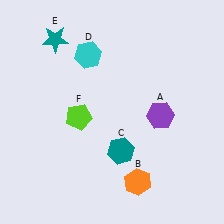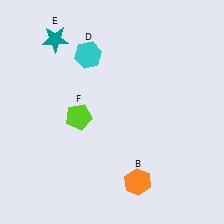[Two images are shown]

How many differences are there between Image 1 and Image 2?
There are 2 differences between the two images.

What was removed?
The teal hexagon (C), the purple hexagon (A) were removed in Image 2.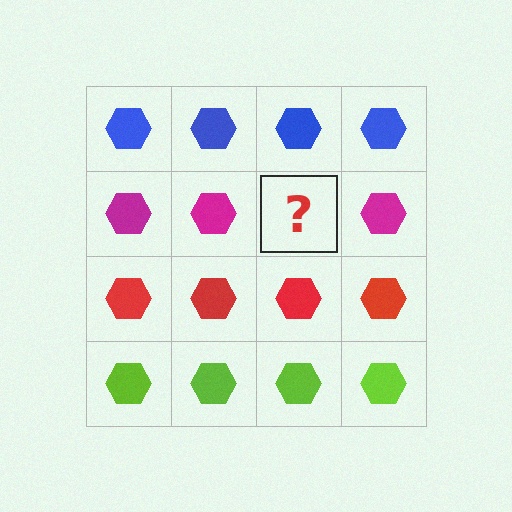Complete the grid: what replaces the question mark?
The question mark should be replaced with a magenta hexagon.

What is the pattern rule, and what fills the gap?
The rule is that each row has a consistent color. The gap should be filled with a magenta hexagon.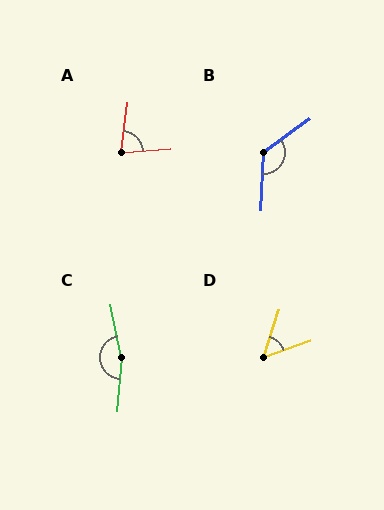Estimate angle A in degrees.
Approximately 77 degrees.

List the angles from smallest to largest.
D (53°), A (77°), B (129°), C (164°).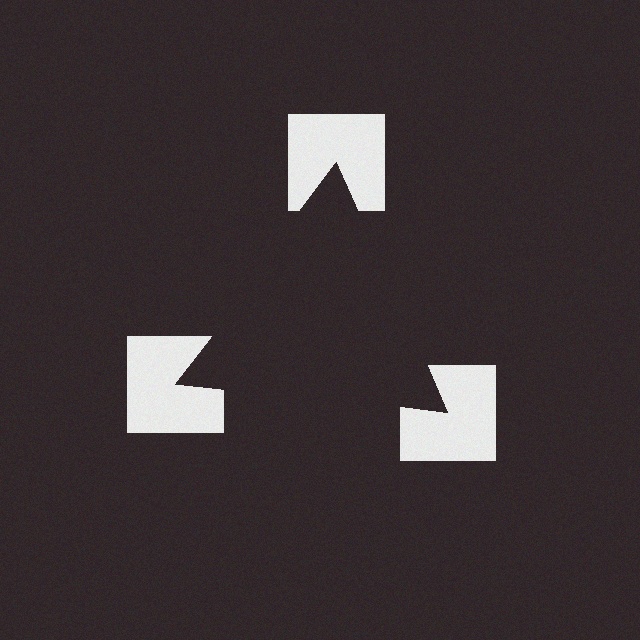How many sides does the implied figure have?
3 sides.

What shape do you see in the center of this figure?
An illusory triangle — its edges are inferred from the aligned wedge cuts in the notched squares, not physically drawn.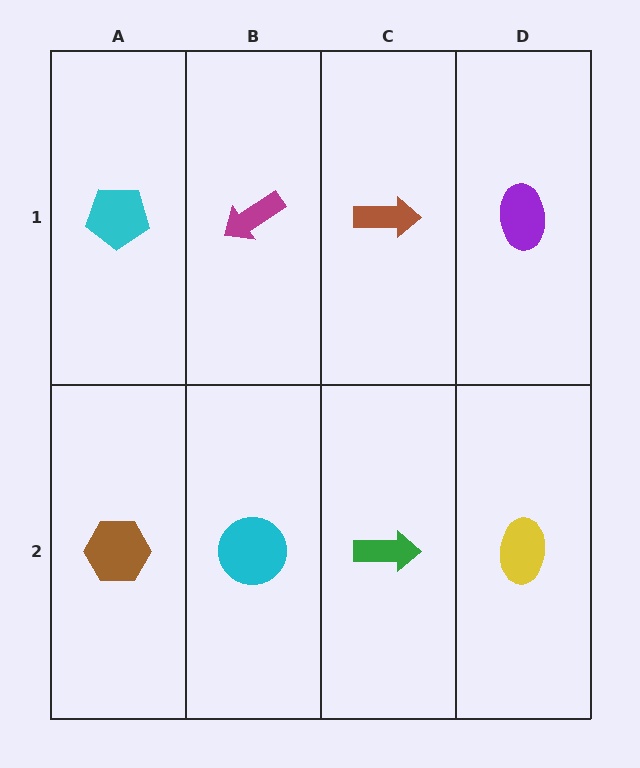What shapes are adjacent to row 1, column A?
A brown hexagon (row 2, column A), a magenta arrow (row 1, column B).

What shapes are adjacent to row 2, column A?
A cyan pentagon (row 1, column A), a cyan circle (row 2, column B).